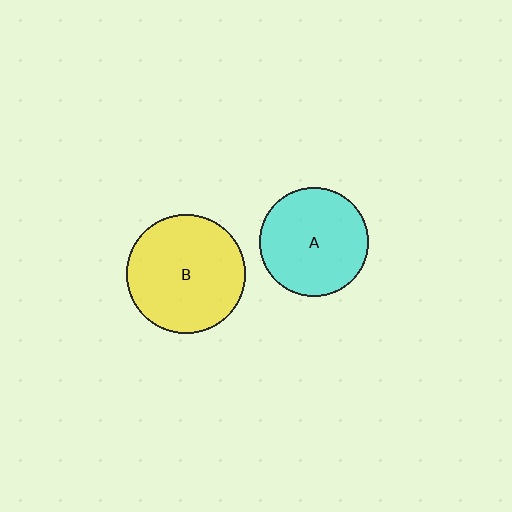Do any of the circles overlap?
No, none of the circles overlap.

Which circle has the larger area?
Circle B (yellow).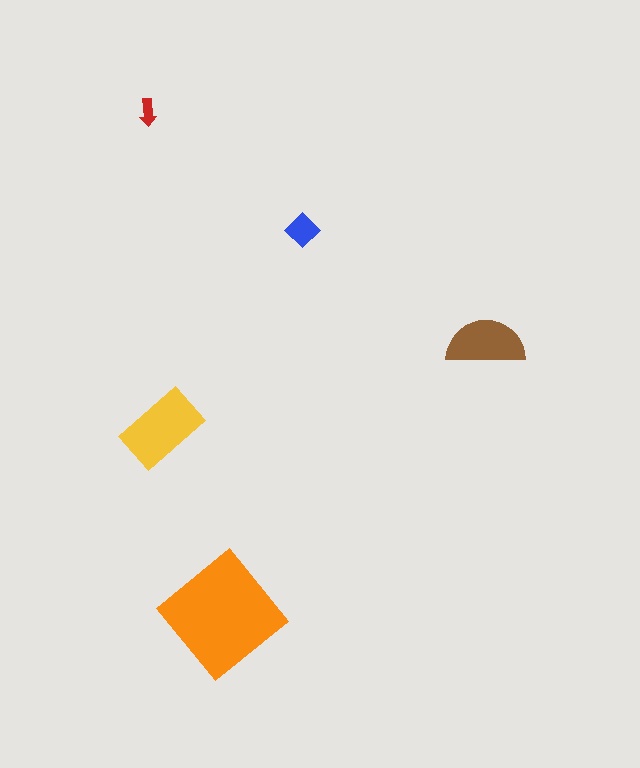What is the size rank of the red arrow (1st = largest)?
5th.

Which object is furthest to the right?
The brown semicircle is rightmost.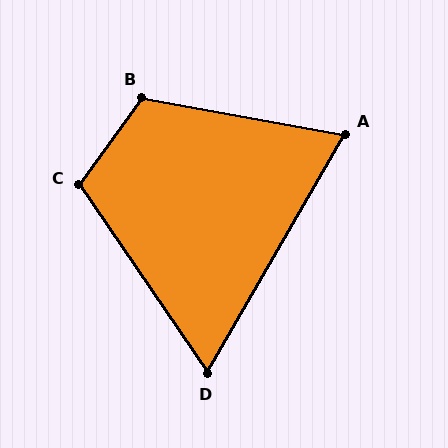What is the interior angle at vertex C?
Approximately 110 degrees (obtuse).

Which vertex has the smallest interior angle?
D, at approximately 64 degrees.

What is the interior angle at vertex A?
Approximately 70 degrees (acute).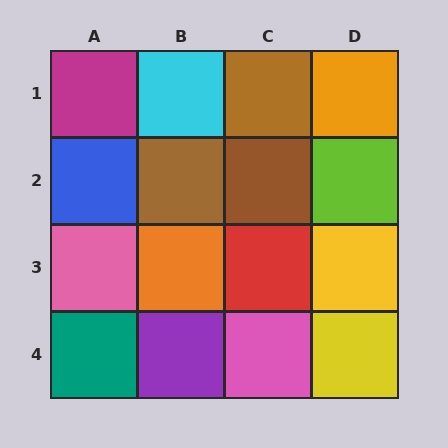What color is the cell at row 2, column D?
Lime.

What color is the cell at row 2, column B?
Brown.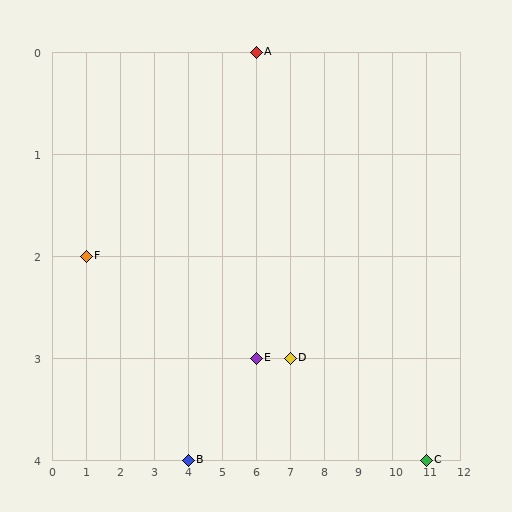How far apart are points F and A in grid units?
Points F and A are 5 columns and 2 rows apart (about 5.4 grid units diagonally).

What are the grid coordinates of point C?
Point C is at grid coordinates (11, 4).